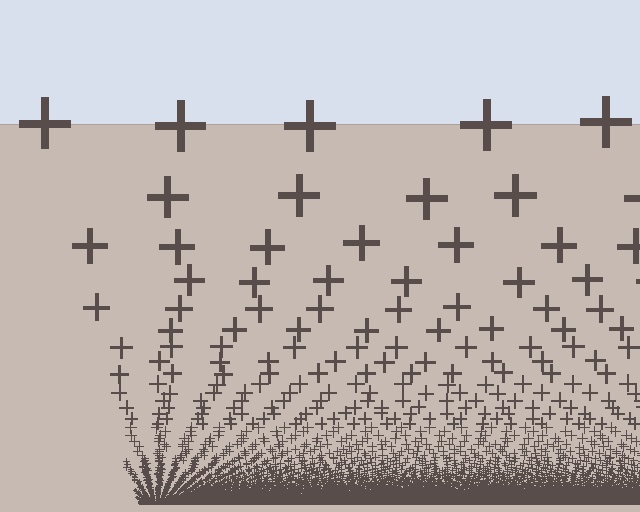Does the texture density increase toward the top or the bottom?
Density increases toward the bottom.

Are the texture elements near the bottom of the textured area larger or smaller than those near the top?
Smaller. The gradient is inverted — elements near the bottom are smaller and denser.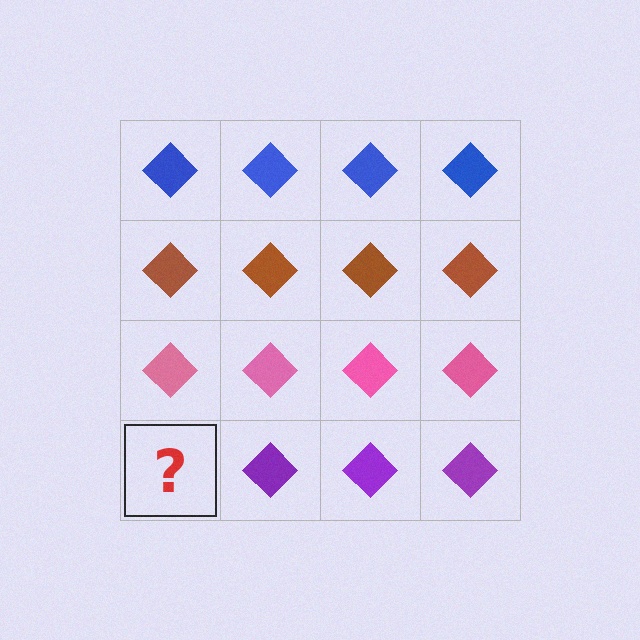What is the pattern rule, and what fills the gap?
The rule is that each row has a consistent color. The gap should be filled with a purple diamond.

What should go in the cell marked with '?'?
The missing cell should contain a purple diamond.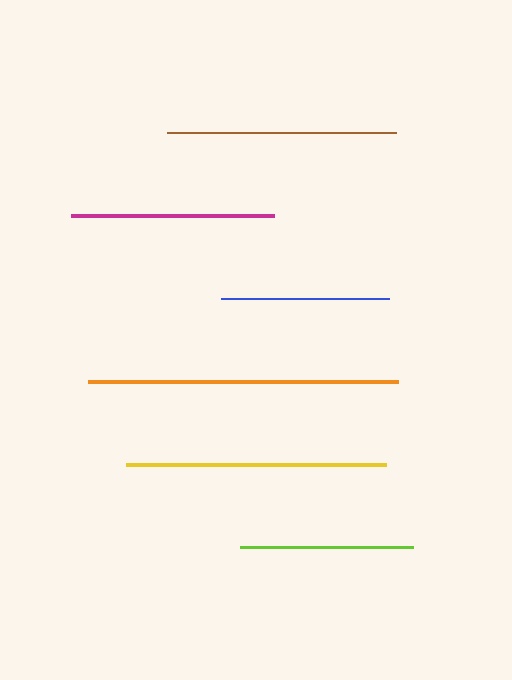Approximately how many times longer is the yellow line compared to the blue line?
The yellow line is approximately 1.5 times the length of the blue line.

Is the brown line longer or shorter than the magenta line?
The brown line is longer than the magenta line.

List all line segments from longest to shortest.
From longest to shortest: orange, yellow, brown, magenta, lime, blue.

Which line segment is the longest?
The orange line is the longest at approximately 311 pixels.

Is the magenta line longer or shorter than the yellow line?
The yellow line is longer than the magenta line.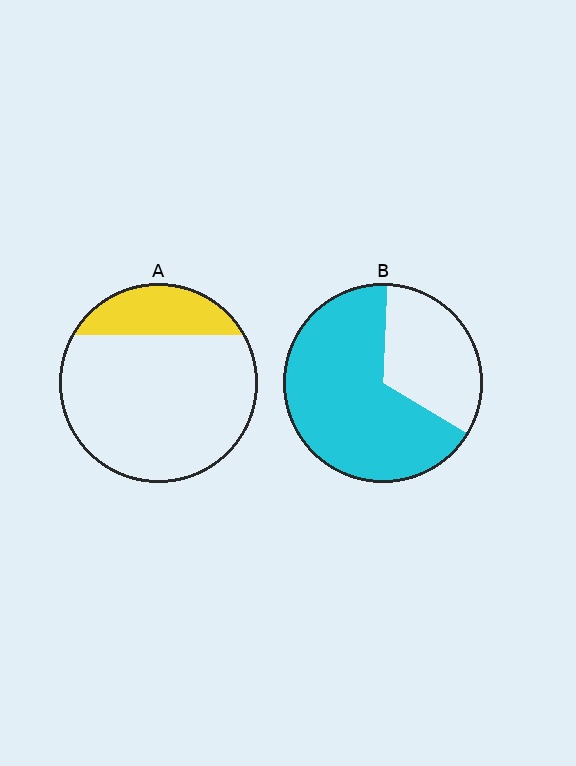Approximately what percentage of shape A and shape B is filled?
A is approximately 20% and B is approximately 65%.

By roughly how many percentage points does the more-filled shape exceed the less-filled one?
By roughly 45 percentage points (B over A).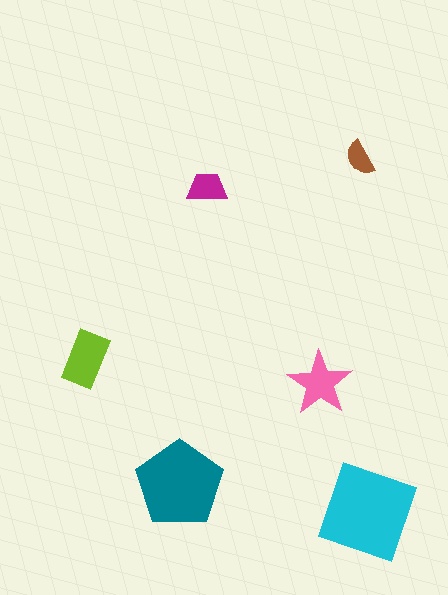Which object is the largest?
The cyan diamond.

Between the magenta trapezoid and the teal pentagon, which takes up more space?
The teal pentagon.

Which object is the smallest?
The brown semicircle.